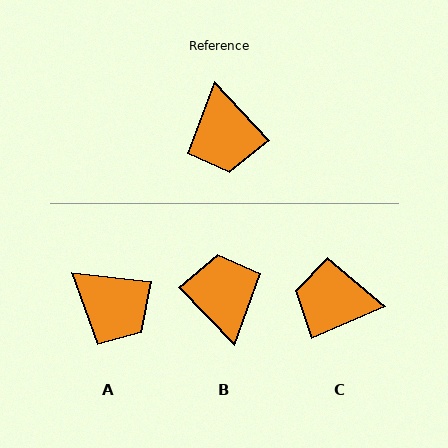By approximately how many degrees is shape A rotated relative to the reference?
Approximately 40 degrees counter-clockwise.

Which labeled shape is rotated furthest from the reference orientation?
B, about 179 degrees away.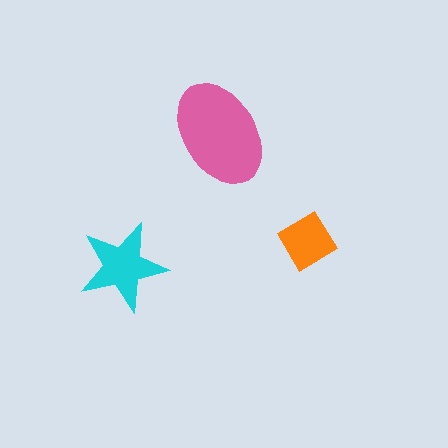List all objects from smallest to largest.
The orange diamond, the cyan star, the pink ellipse.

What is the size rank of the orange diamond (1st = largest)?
3rd.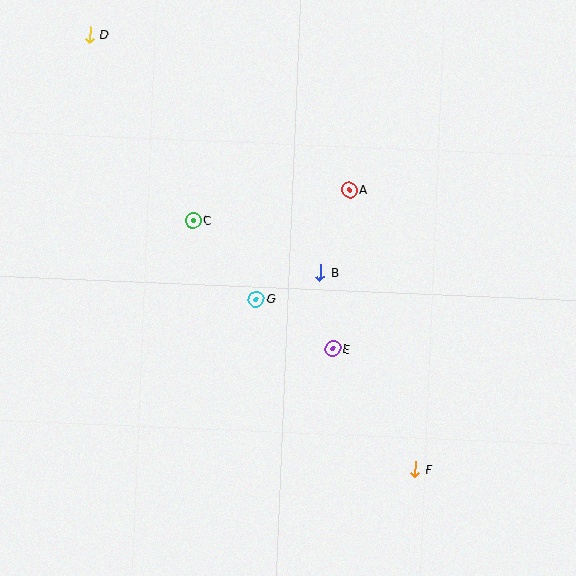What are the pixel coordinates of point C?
Point C is at (193, 220).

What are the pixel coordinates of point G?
Point G is at (256, 299).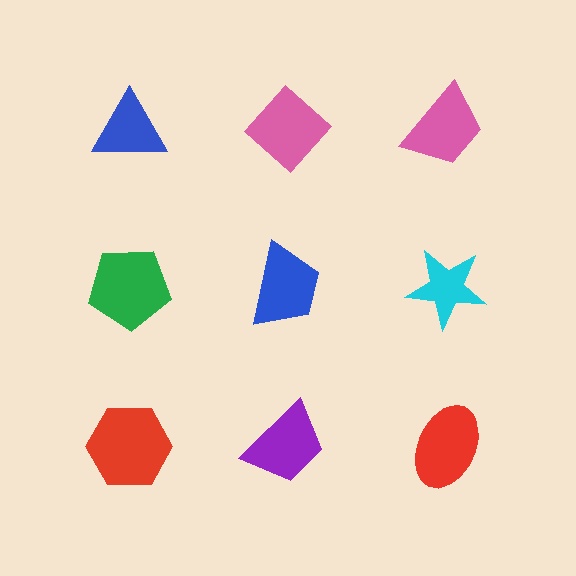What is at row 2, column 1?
A green pentagon.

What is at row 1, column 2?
A pink diamond.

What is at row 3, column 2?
A purple trapezoid.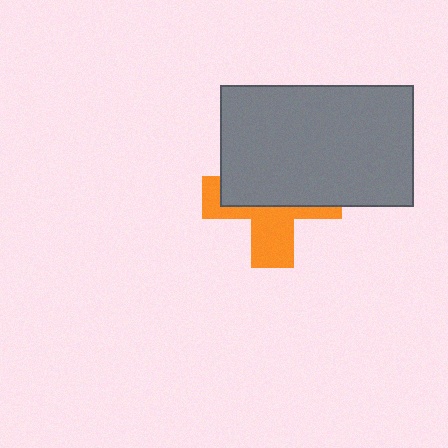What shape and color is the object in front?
The object in front is a gray rectangle.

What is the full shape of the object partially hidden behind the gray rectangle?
The partially hidden object is an orange cross.